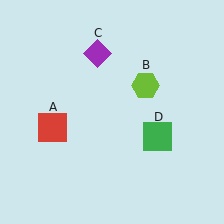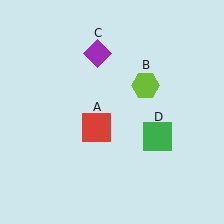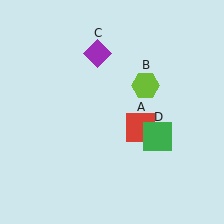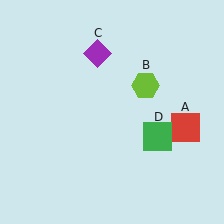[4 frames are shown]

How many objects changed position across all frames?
1 object changed position: red square (object A).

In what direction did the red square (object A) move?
The red square (object A) moved right.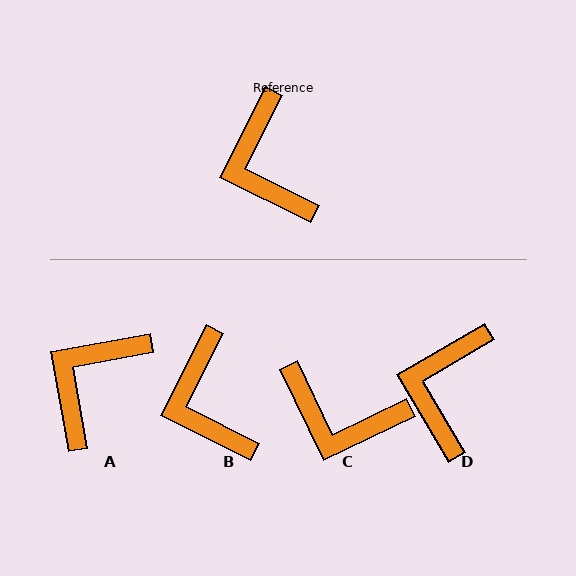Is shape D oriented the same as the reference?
No, it is off by about 32 degrees.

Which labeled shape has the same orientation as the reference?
B.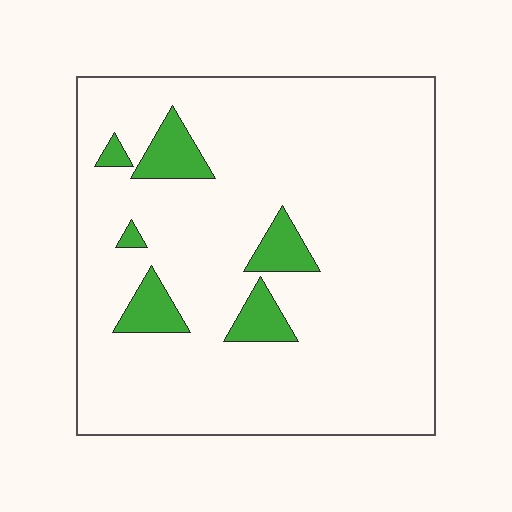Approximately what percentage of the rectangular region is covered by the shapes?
Approximately 10%.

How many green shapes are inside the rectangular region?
6.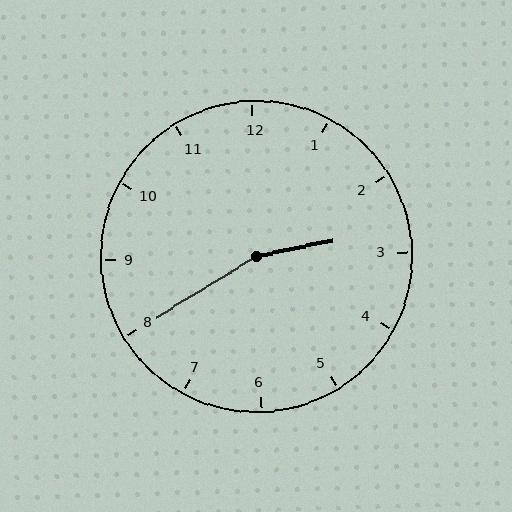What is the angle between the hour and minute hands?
Approximately 160 degrees.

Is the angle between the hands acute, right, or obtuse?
It is obtuse.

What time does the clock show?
2:40.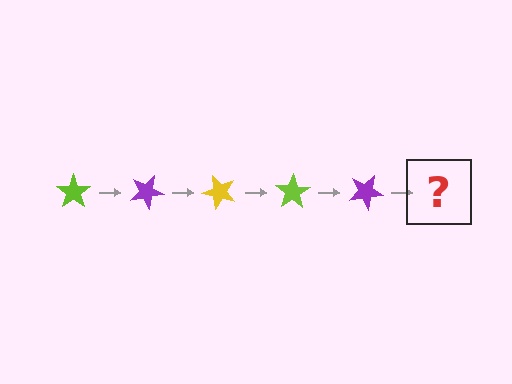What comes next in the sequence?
The next element should be a yellow star, rotated 125 degrees from the start.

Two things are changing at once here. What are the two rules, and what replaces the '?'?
The two rules are that it rotates 25 degrees each step and the color cycles through lime, purple, and yellow. The '?' should be a yellow star, rotated 125 degrees from the start.